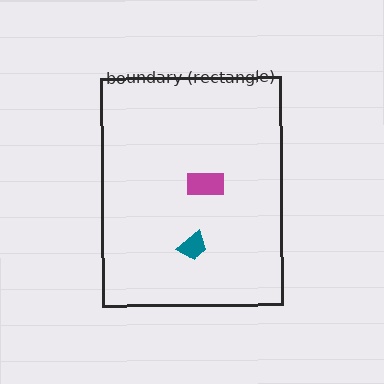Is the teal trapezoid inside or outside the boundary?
Inside.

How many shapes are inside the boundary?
2 inside, 0 outside.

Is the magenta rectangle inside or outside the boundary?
Inside.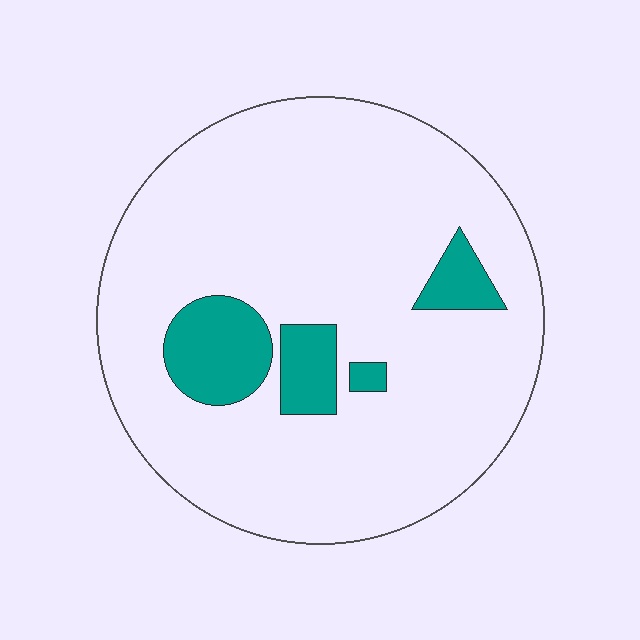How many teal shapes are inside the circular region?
4.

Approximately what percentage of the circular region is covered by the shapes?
Approximately 15%.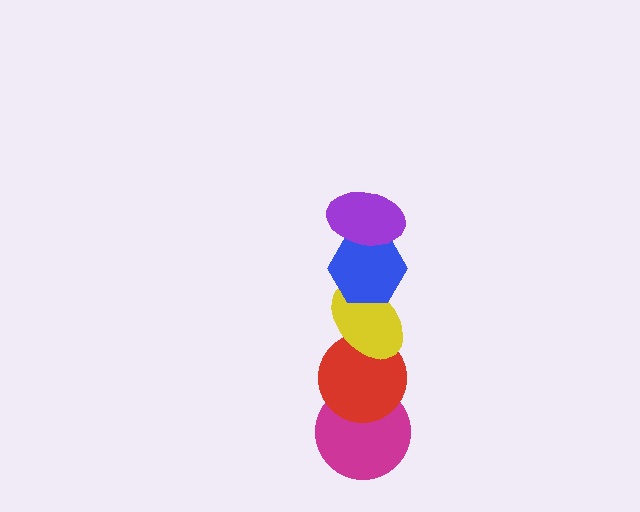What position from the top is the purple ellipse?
The purple ellipse is 1st from the top.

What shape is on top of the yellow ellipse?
The blue hexagon is on top of the yellow ellipse.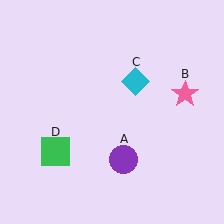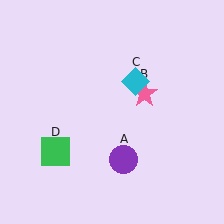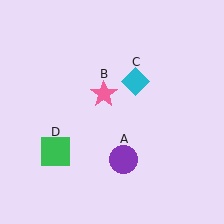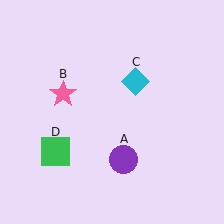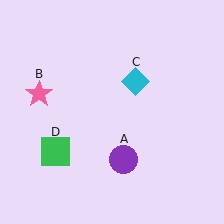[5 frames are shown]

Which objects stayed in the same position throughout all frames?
Purple circle (object A) and cyan diamond (object C) and green square (object D) remained stationary.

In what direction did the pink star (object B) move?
The pink star (object B) moved left.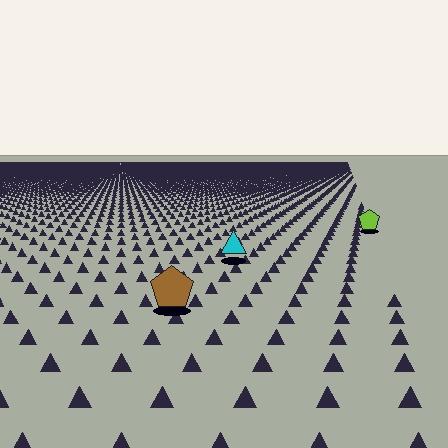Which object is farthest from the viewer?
The lime pentagon is farthest from the viewer. It appears smaller and the ground texture around it is denser.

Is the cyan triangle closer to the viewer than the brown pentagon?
No. The brown pentagon is closer — you can tell from the texture gradient: the ground texture is coarser near it.